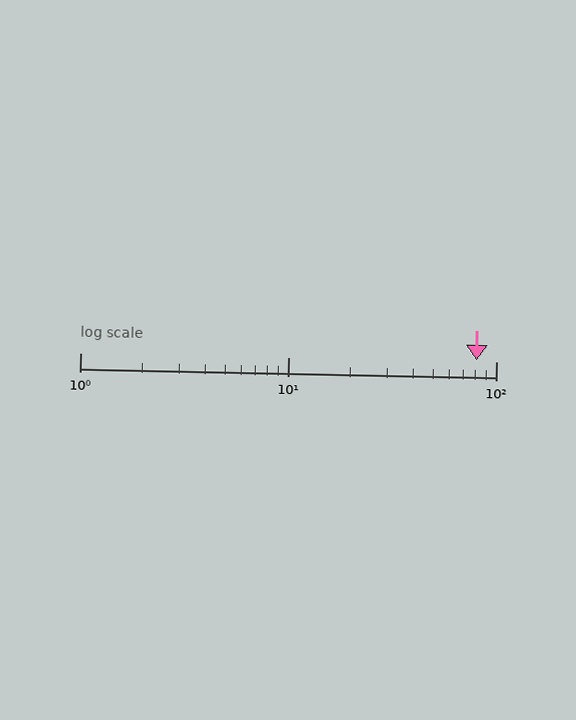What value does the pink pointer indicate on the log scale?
The pointer indicates approximately 81.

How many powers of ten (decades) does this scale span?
The scale spans 2 decades, from 1 to 100.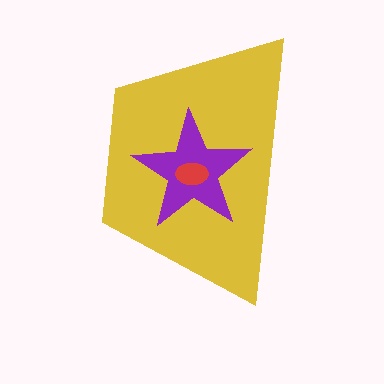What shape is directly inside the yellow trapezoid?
The purple star.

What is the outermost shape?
The yellow trapezoid.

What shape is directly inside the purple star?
The red ellipse.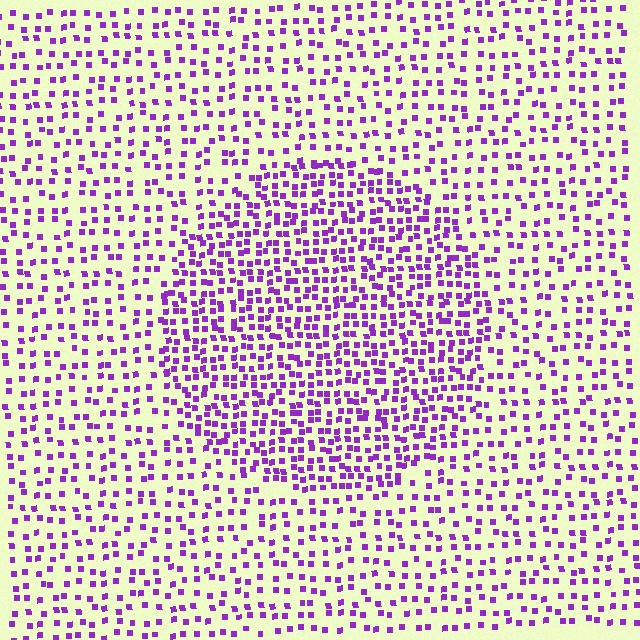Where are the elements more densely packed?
The elements are more densely packed inside the circle boundary.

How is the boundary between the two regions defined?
The boundary is defined by a change in element density (approximately 1.9x ratio). All elements are the same color, size, and shape.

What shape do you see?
I see a circle.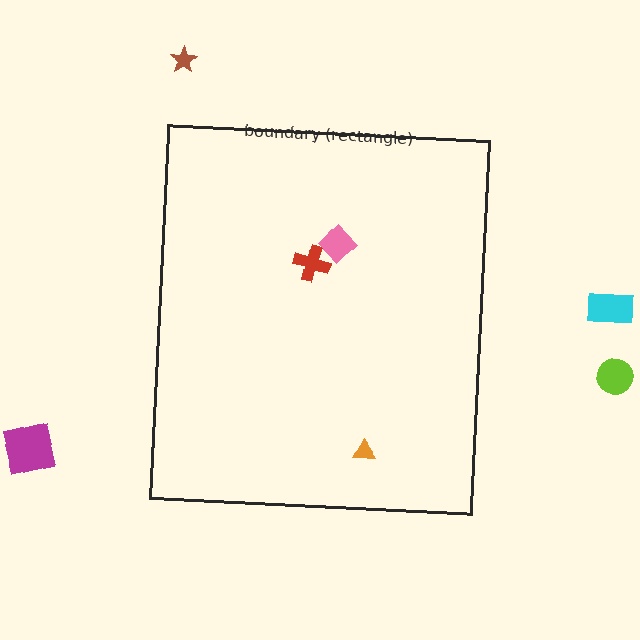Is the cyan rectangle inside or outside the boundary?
Outside.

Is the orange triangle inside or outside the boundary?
Inside.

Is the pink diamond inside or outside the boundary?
Inside.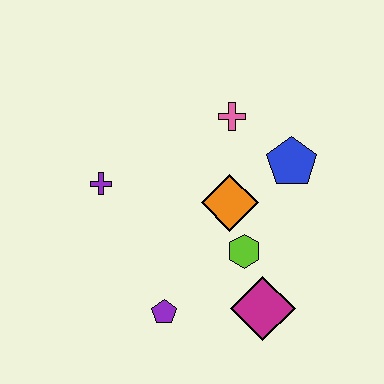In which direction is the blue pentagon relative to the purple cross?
The blue pentagon is to the right of the purple cross.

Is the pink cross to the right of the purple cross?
Yes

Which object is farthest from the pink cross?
The purple pentagon is farthest from the pink cross.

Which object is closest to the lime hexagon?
The orange diamond is closest to the lime hexagon.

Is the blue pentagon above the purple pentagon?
Yes